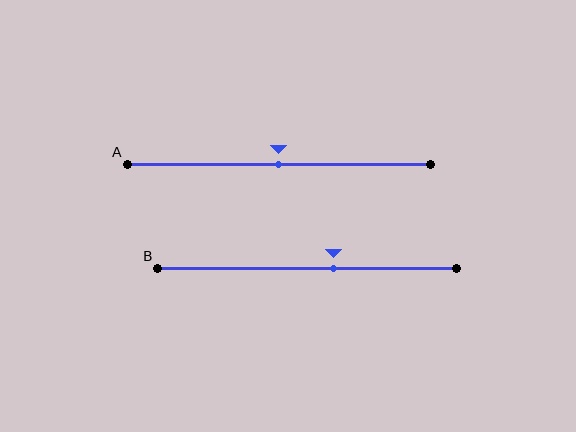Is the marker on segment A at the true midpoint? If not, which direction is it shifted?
Yes, the marker on segment A is at the true midpoint.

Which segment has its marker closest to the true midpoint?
Segment A has its marker closest to the true midpoint.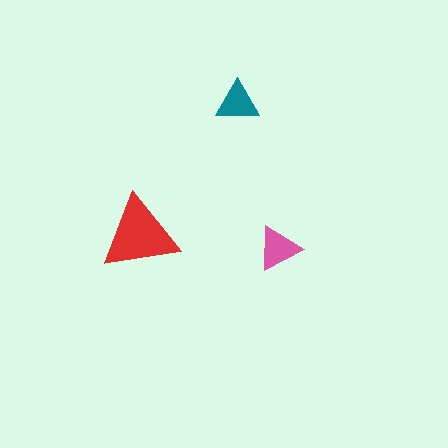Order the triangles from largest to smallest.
the red one, the pink one, the teal one.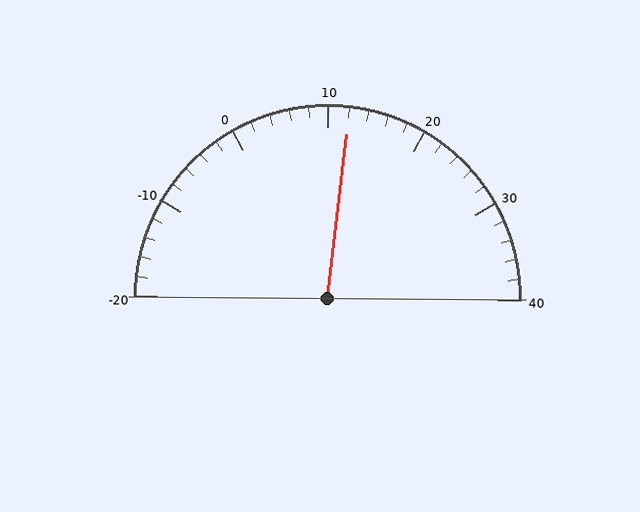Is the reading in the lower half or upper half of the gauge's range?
The reading is in the upper half of the range (-20 to 40).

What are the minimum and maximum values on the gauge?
The gauge ranges from -20 to 40.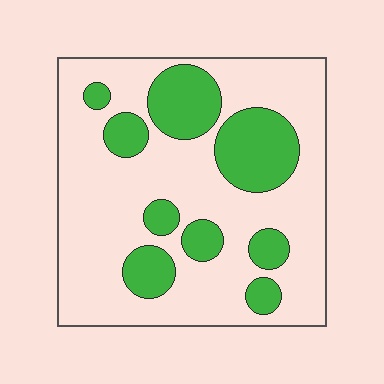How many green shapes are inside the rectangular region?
9.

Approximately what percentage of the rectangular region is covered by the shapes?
Approximately 25%.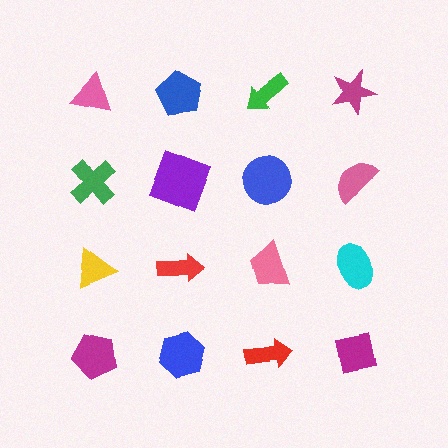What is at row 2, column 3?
A blue circle.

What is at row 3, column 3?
A pink trapezoid.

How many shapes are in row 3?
4 shapes.